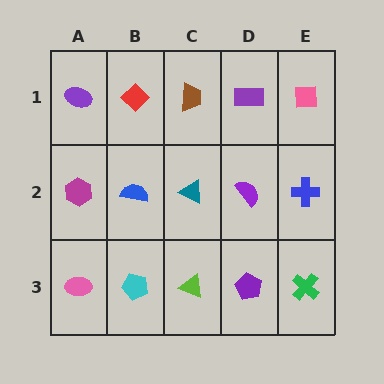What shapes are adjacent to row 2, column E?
A pink square (row 1, column E), a green cross (row 3, column E), a purple semicircle (row 2, column D).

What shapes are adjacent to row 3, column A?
A magenta hexagon (row 2, column A), a cyan pentagon (row 3, column B).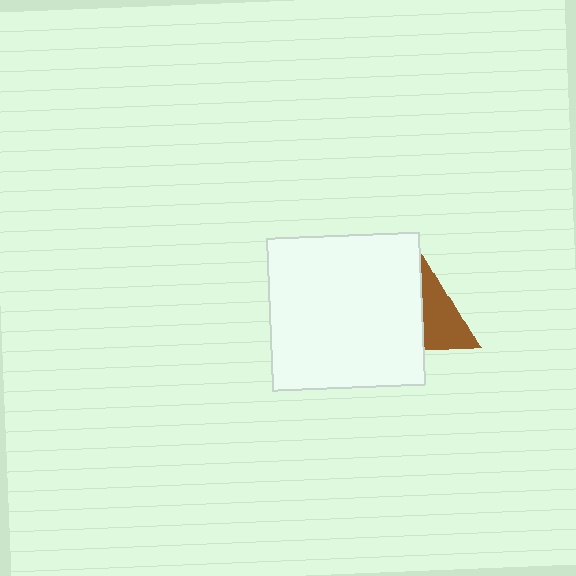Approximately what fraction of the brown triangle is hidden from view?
Roughly 53% of the brown triangle is hidden behind the white square.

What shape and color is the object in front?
The object in front is a white square.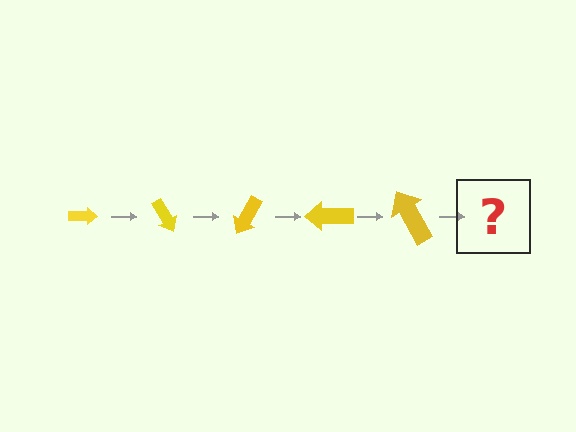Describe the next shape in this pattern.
It should be an arrow, larger than the previous one and rotated 300 degrees from the start.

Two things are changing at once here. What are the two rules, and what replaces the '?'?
The two rules are that the arrow grows larger each step and it rotates 60 degrees each step. The '?' should be an arrow, larger than the previous one and rotated 300 degrees from the start.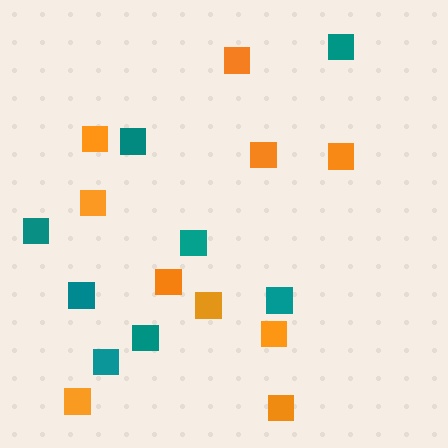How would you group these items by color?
There are 2 groups: one group of orange squares (10) and one group of teal squares (8).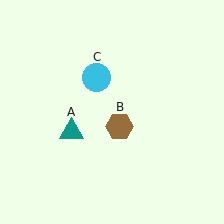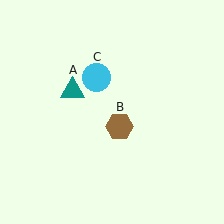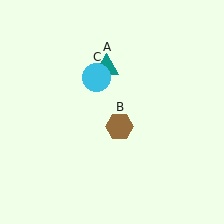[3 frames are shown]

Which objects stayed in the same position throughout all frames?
Brown hexagon (object B) and cyan circle (object C) remained stationary.